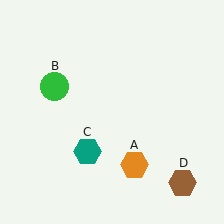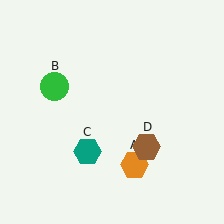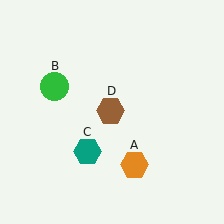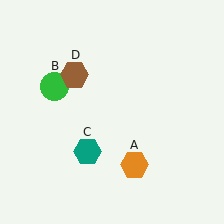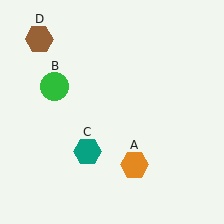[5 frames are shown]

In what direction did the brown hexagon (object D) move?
The brown hexagon (object D) moved up and to the left.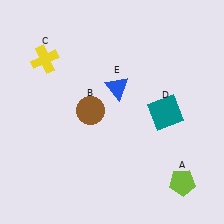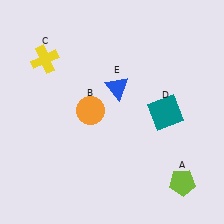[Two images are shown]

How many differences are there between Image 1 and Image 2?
There is 1 difference between the two images.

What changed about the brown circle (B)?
In Image 1, B is brown. In Image 2, it changed to orange.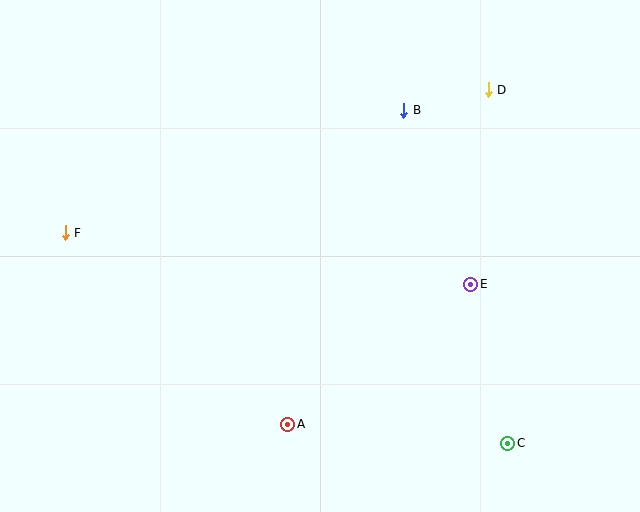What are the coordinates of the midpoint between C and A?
The midpoint between C and A is at (398, 434).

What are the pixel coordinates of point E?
Point E is at (471, 284).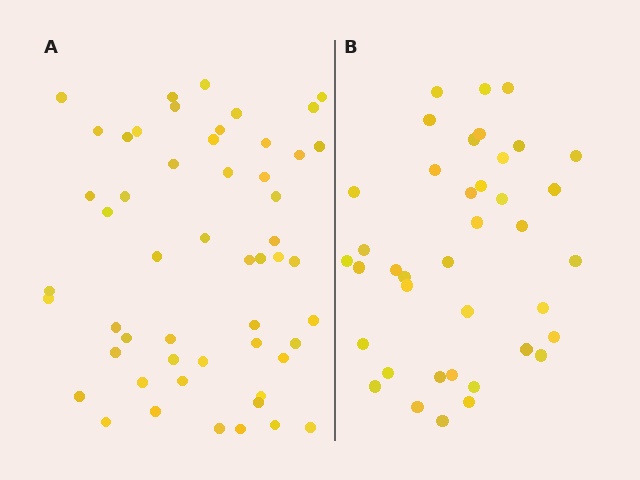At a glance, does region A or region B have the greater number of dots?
Region A (the left region) has more dots.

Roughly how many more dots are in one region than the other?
Region A has approximately 15 more dots than region B.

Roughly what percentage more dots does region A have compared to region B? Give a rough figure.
About 35% more.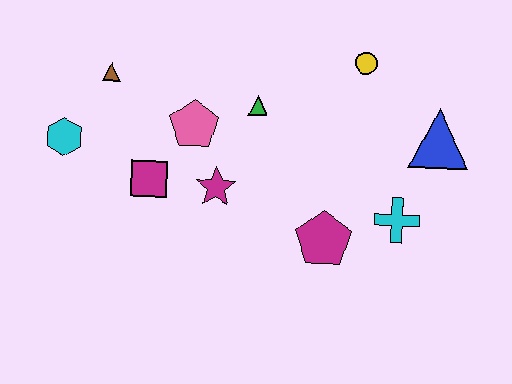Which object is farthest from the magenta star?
The blue triangle is farthest from the magenta star.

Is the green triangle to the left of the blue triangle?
Yes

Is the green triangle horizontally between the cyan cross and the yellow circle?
No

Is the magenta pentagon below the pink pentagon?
Yes